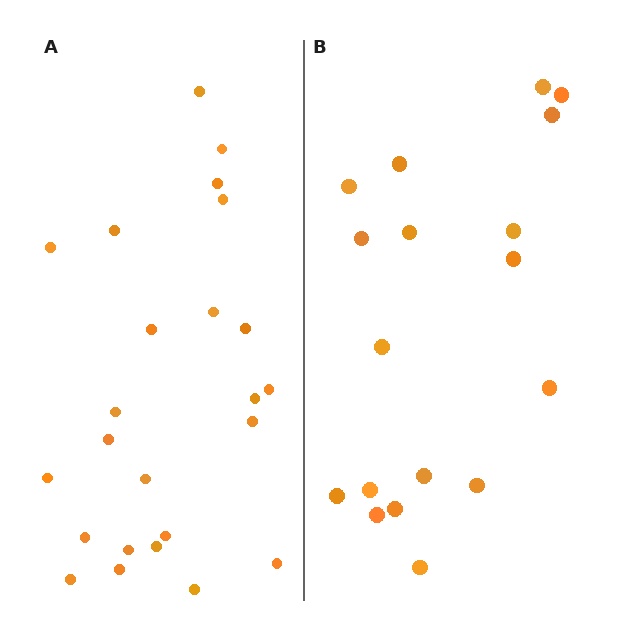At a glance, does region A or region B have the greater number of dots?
Region A (the left region) has more dots.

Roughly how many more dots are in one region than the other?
Region A has about 6 more dots than region B.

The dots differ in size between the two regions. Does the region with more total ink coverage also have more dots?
No. Region B has more total ink coverage because its dots are larger, but region A actually contains more individual dots. Total area can be misleading — the number of items is what matters here.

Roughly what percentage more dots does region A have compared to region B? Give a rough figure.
About 35% more.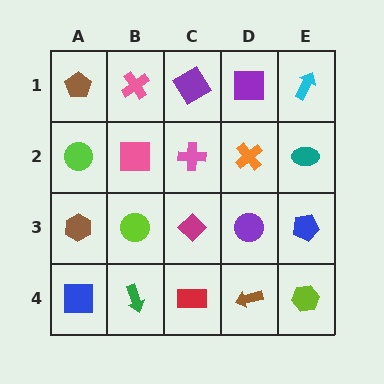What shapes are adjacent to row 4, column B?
A lime circle (row 3, column B), a blue square (row 4, column A), a red rectangle (row 4, column C).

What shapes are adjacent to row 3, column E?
A teal ellipse (row 2, column E), a lime hexagon (row 4, column E), a purple circle (row 3, column D).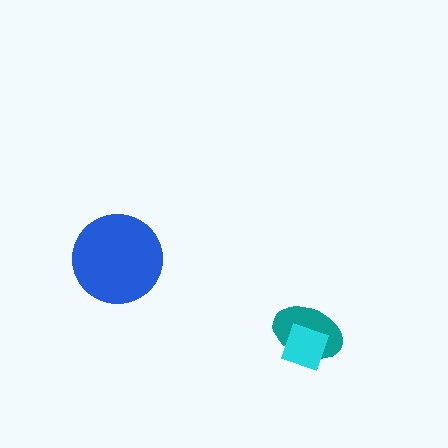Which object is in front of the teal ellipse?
The cyan diamond is in front of the teal ellipse.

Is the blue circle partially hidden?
No, no other shape covers it.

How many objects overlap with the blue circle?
0 objects overlap with the blue circle.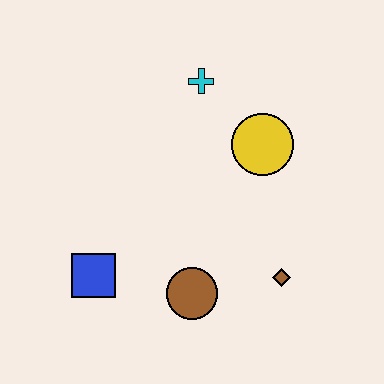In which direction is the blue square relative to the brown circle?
The blue square is to the left of the brown circle.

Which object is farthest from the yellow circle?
The blue square is farthest from the yellow circle.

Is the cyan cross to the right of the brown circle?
Yes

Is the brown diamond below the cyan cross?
Yes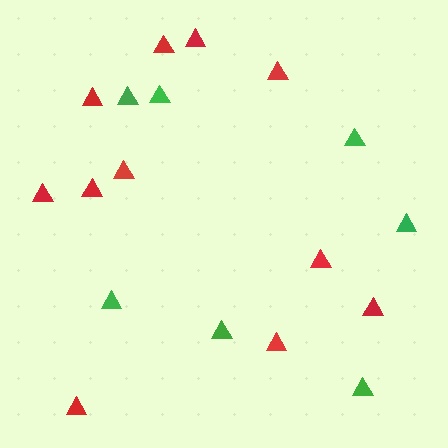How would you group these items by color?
There are 2 groups: one group of red triangles (11) and one group of green triangles (7).